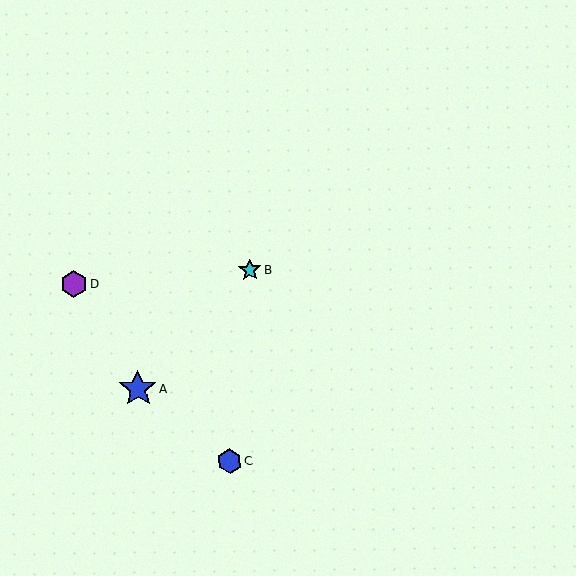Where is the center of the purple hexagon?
The center of the purple hexagon is at (74, 284).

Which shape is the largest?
The blue star (labeled A) is the largest.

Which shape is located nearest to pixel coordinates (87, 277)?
The purple hexagon (labeled D) at (74, 284) is nearest to that location.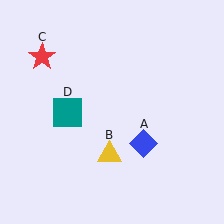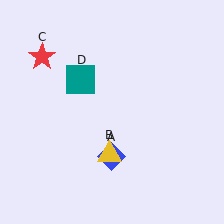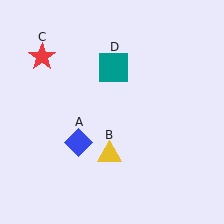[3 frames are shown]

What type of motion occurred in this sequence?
The blue diamond (object A), teal square (object D) rotated clockwise around the center of the scene.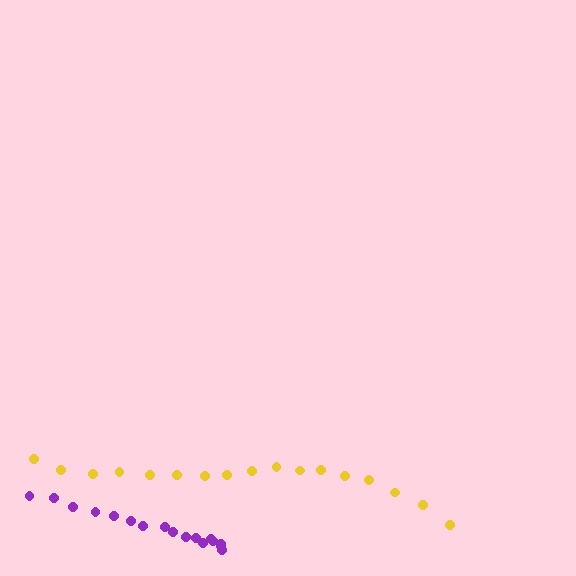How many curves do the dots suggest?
There are 2 distinct paths.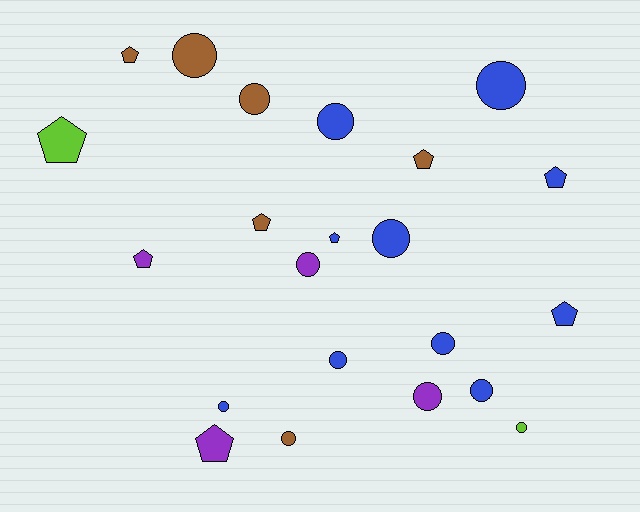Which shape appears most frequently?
Circle, with 13 objects.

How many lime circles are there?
There is 1 lime circle.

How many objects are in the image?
There are 22 objects.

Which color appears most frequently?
Blue, with 10 objects.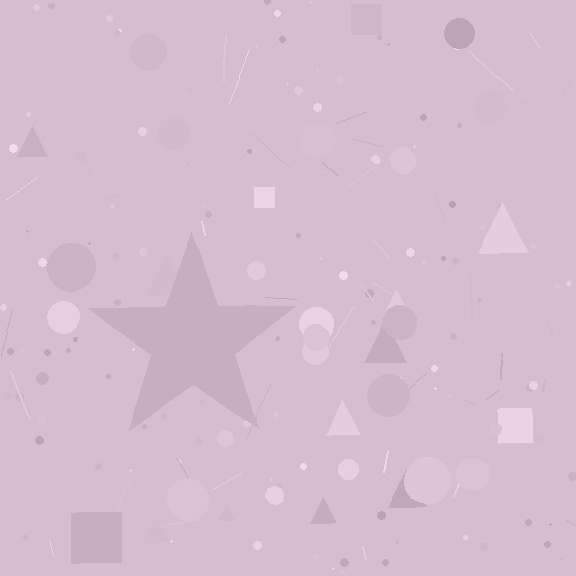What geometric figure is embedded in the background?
A star is embedded in the background.